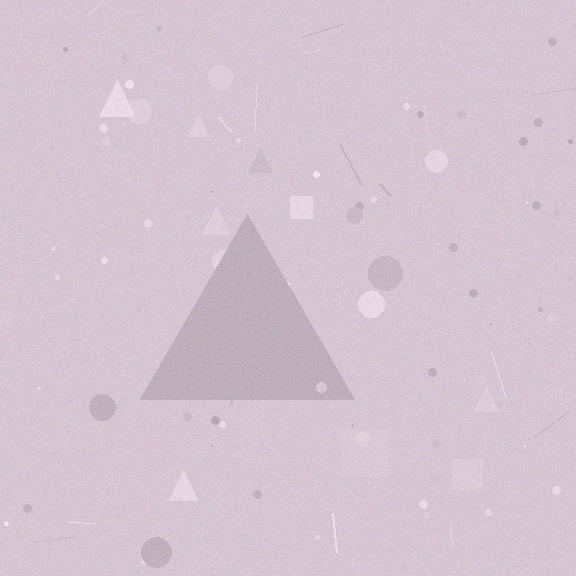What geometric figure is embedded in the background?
A triangle is embedded in the background.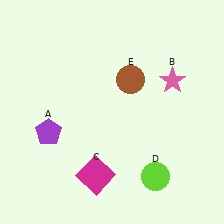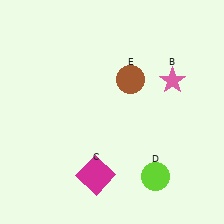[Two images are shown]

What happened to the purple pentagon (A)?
The purple pentagon (A) was removed in Image 2. It was in the bottom-left area of Image 1.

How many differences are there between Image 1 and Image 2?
There is 1 difference between the two images.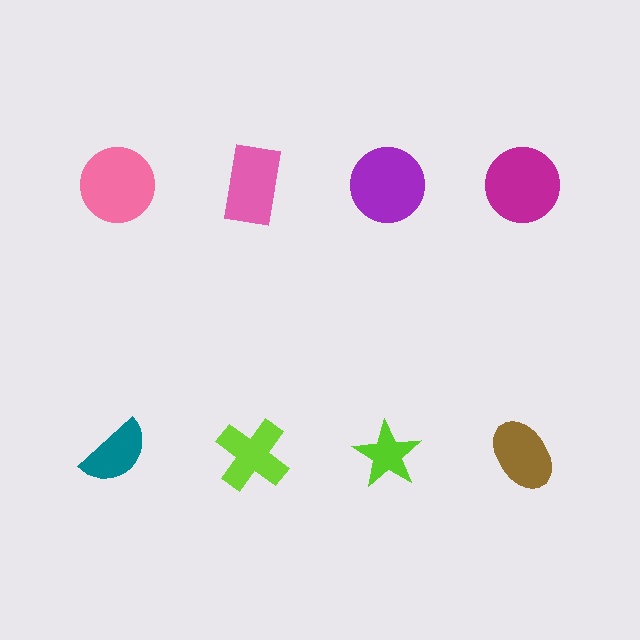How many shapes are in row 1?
4 shapes.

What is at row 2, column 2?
A lime cross.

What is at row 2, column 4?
A brown ellipse.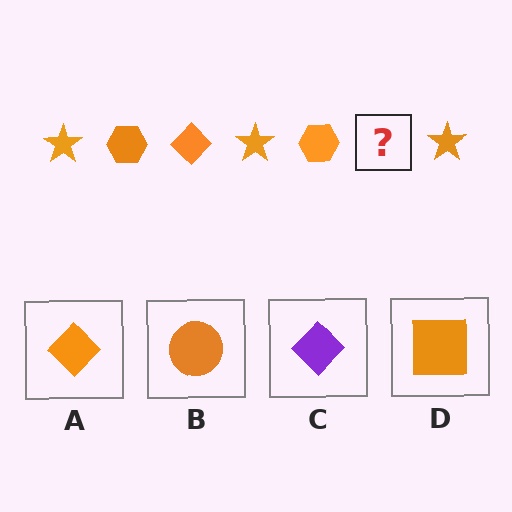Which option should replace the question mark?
Option A.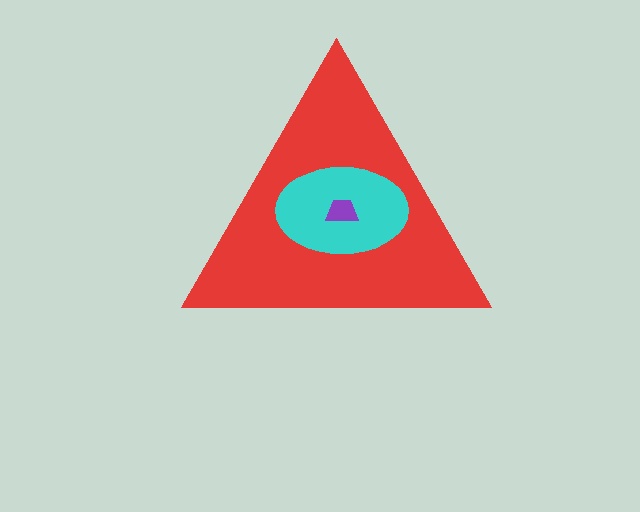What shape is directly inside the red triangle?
The cyan ellipse.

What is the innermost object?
The purple trapezoid.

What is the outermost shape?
The red triangle.